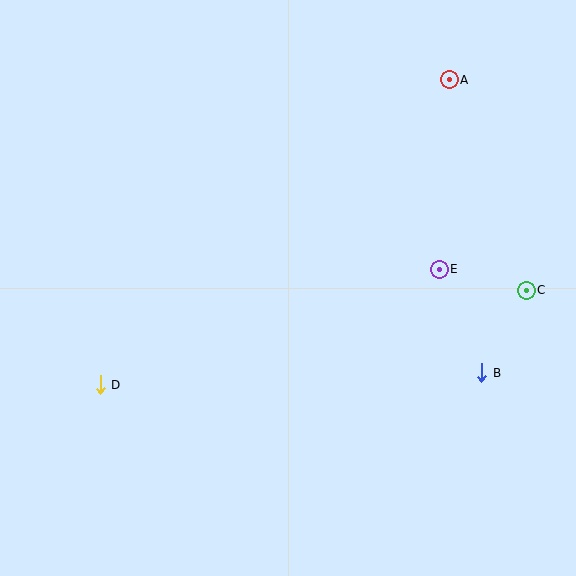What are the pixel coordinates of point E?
Point E is at (439, 269).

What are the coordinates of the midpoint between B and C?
The midpoint between B and C is at (504, 332).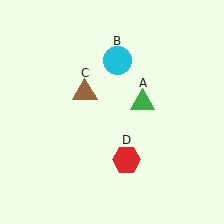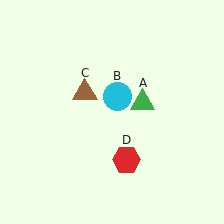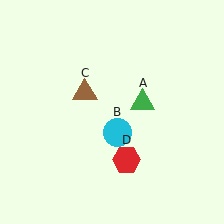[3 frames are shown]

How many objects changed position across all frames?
1 object changed position: cyan circle (object B).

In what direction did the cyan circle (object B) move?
The cyan circle (object B) moved down.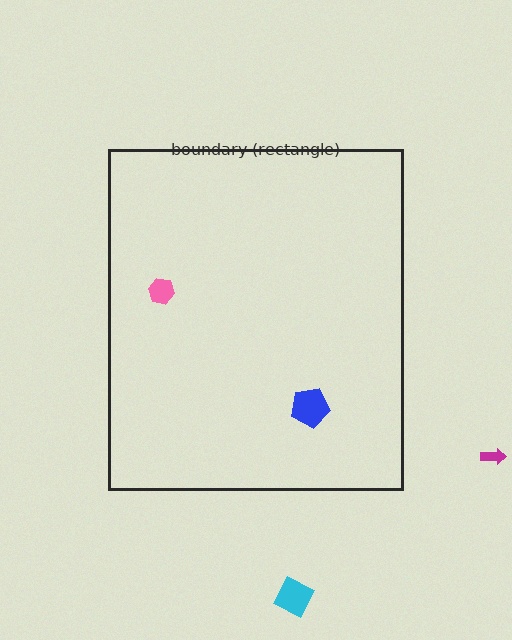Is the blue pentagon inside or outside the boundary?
Inside.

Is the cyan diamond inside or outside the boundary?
Outside.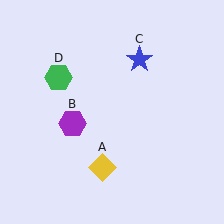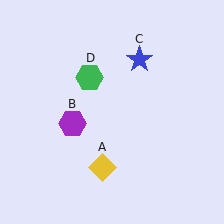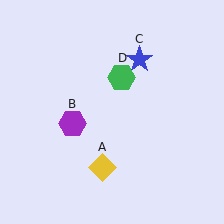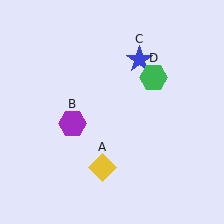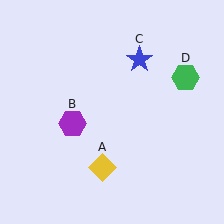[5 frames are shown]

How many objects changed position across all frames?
1 object changed position: green hexagon (object D).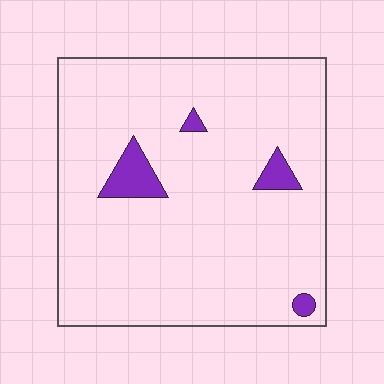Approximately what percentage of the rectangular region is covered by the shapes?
Approximately 5%.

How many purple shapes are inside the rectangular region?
4.